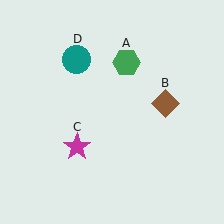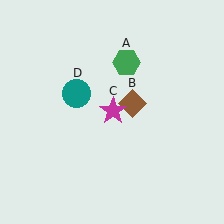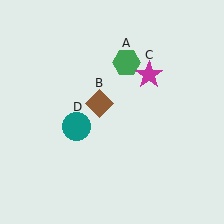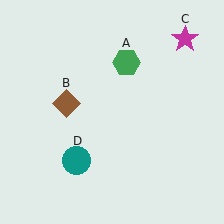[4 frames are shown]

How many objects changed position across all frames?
3 objects changed position: brown diamond (object B), magenta star (object C), teal circle (object D).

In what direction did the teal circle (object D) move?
The teal circle (object D) moved down.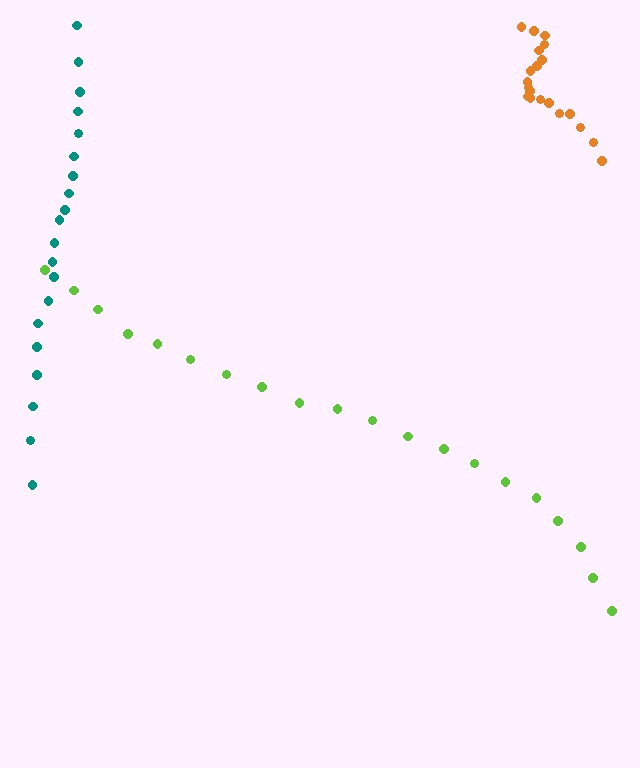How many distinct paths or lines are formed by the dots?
There are 3 distinct paths.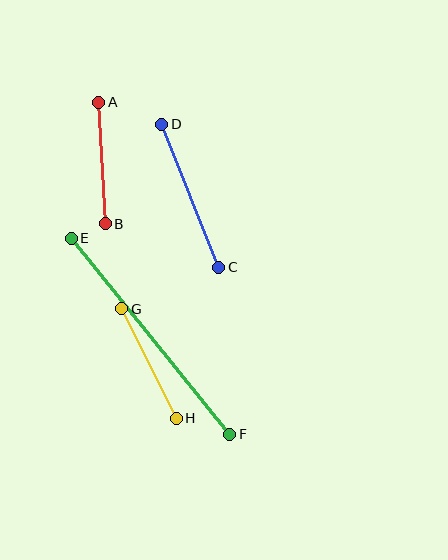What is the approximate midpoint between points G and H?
The midpoint is at approximately (149, 364) pixels.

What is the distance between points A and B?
The distance is approximately 122 pixels.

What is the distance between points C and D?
The distance is approximately 154 pixels.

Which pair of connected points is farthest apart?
Points E and F are farthest apart.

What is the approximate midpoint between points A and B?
The midpoint is at approximately (102, 163) pixels.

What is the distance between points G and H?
The distance is approximately 123 pixels.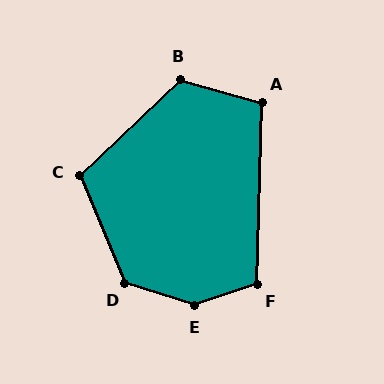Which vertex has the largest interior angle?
E, at approximately 144 degrees.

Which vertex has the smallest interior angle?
A, at approximately 105 degrees.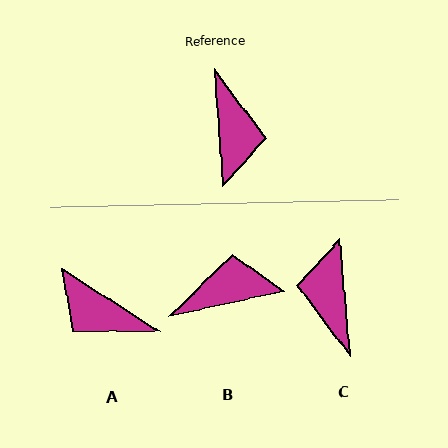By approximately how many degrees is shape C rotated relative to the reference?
Approximately 179 degrees clockwise.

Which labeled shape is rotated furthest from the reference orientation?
C, about 179 degrees away.